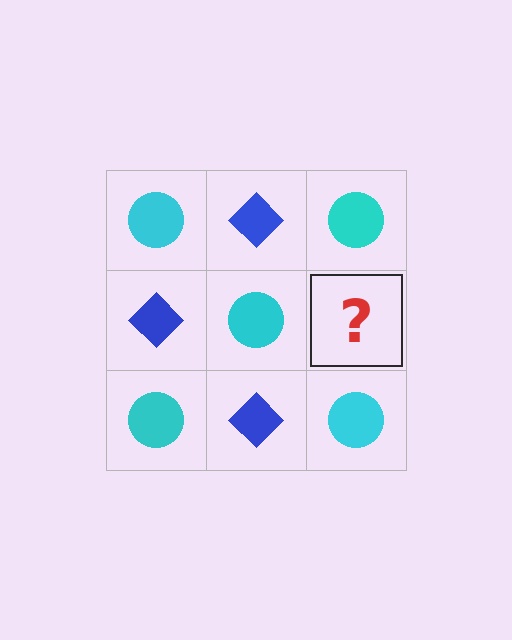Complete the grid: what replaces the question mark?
The question mark should be replaced with a blue diamond.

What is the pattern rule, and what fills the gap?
The rule is that it alternates cyan circle and blue diamond in a checkerboard pattern. The gap should be filled with a blue diamond.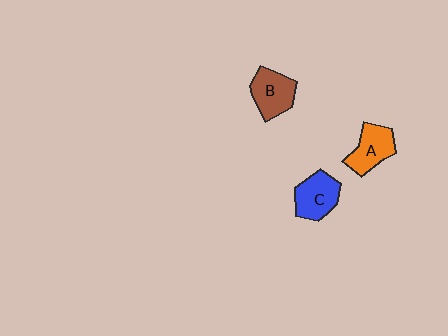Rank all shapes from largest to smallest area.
From largest to smallest: B (brown), C (blue), A (orange).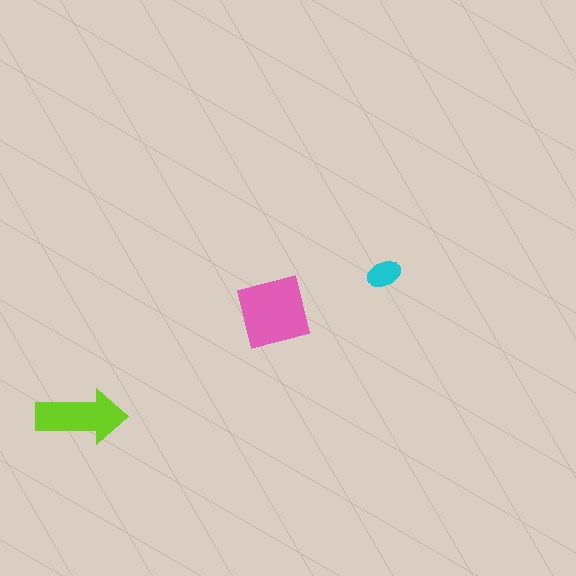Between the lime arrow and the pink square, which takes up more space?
The pink square.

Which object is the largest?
The pink square.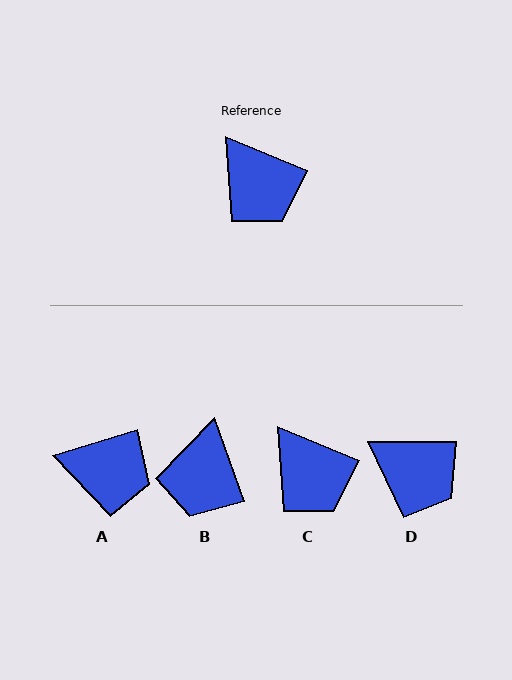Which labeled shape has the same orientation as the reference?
C.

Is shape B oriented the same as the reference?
No, it is off by about 48 degrees.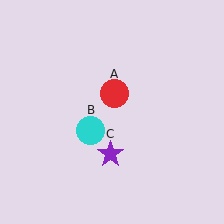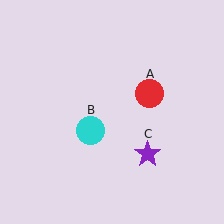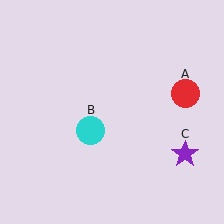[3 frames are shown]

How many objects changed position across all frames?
2 objects changed position: red circle (object A), purple star (object C).